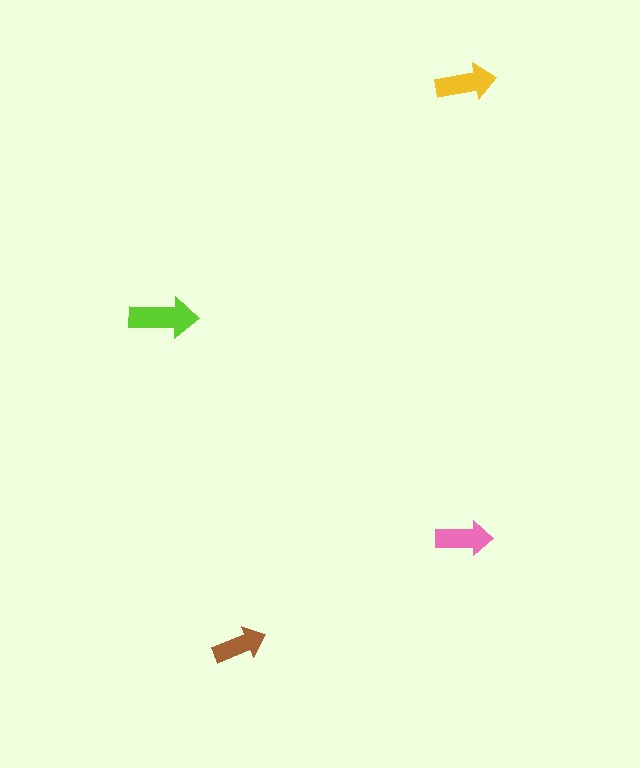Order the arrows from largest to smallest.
the lime one, the yellow one, the pink one, the brown one.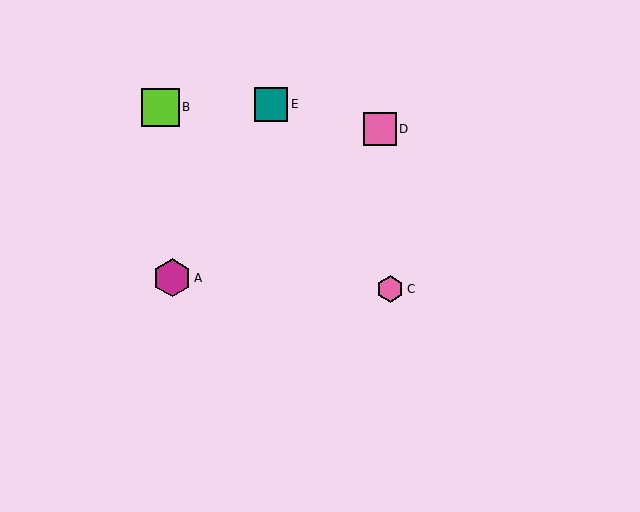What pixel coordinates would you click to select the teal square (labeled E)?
Click at (271, 104) to select the teal square E.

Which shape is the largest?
The magenta hexagon (labeled A) is the largest.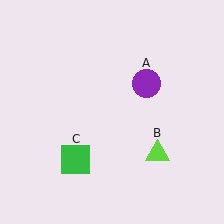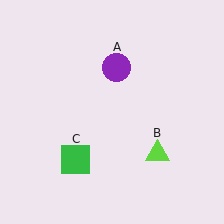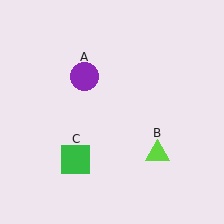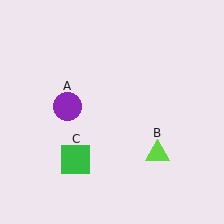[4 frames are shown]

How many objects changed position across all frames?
1 object changed position: purple circle (object A).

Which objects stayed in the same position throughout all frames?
Lime triangle (object B) and green square (object C) remained stationary.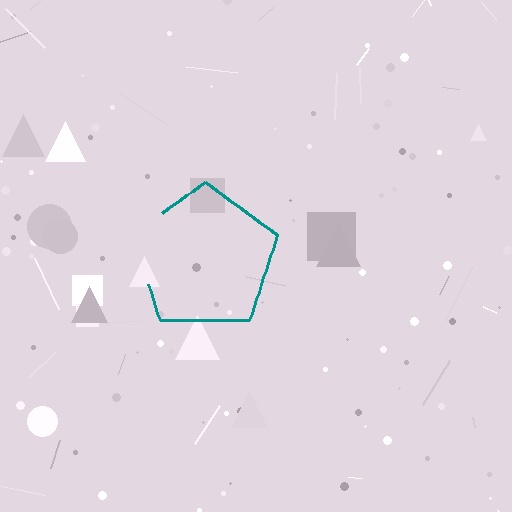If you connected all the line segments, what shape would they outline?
They would outline a pentagon.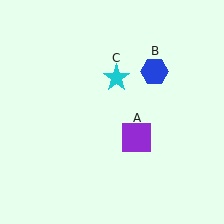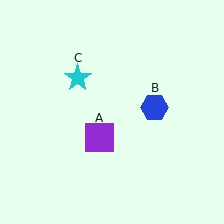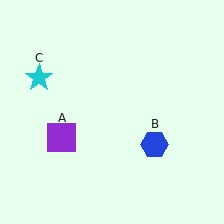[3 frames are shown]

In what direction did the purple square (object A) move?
The purple square (object A) moved left.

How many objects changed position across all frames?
3 objects changed position: purple square (object A), blue hexagon (object B), cyan star (object C).